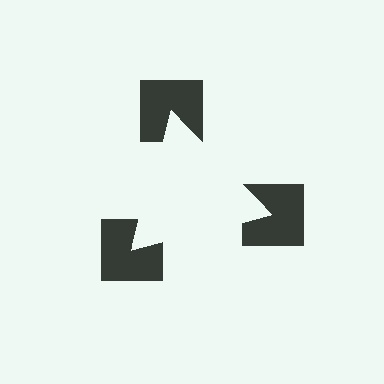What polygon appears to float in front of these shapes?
An illusory triangle — its edges are inferred from the aligned wedge cuts in the notched squares, not physically drawn.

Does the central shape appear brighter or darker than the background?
It typically appears slightly brighter than the background, even though no actual brightness change is drawn.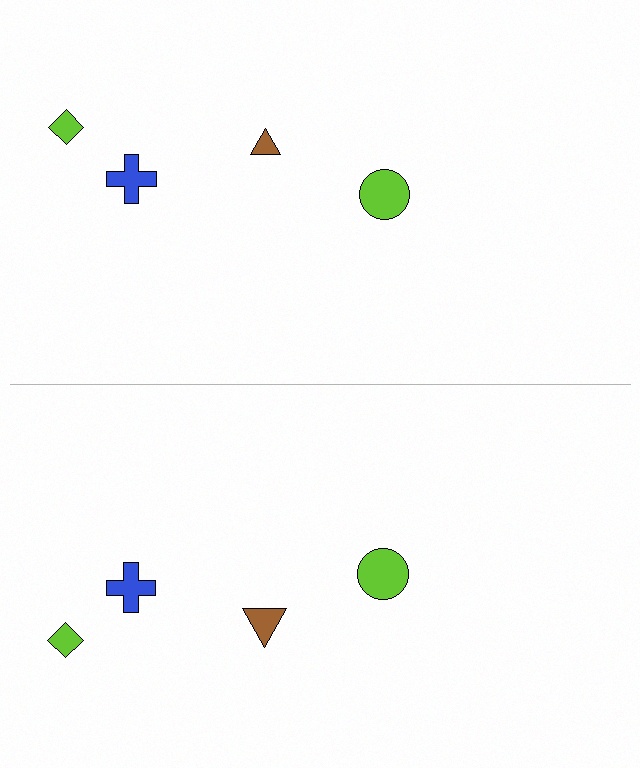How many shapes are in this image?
There are 8 shapes in this image.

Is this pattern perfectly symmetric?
No, the pattern is not perfectly symmetric. The brown triangle on the bottom side has a different size than its mirror counterpart.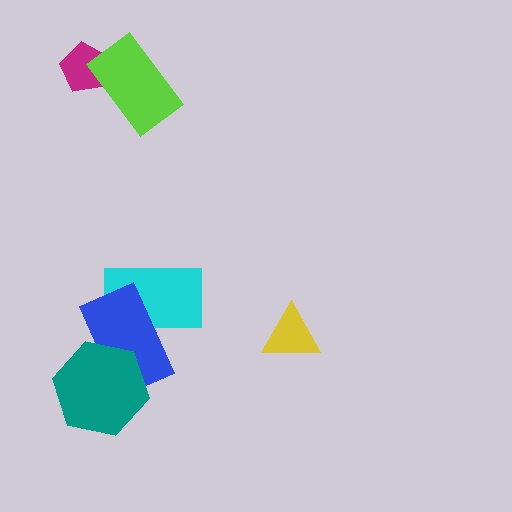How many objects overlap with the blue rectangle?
2 objects overlap with the blue rectangle.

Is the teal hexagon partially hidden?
No, no other shape covers it.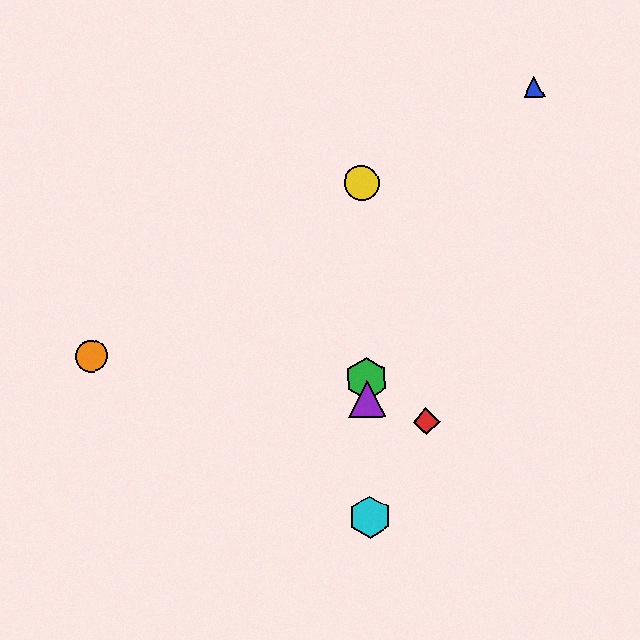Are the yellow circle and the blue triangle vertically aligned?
No, the yellow circle is at x≈362 and the blue triangle is at x≈534.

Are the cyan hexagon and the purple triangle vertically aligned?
Yes, both are at x≈370.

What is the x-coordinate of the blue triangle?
The blue triangle is at x≈534.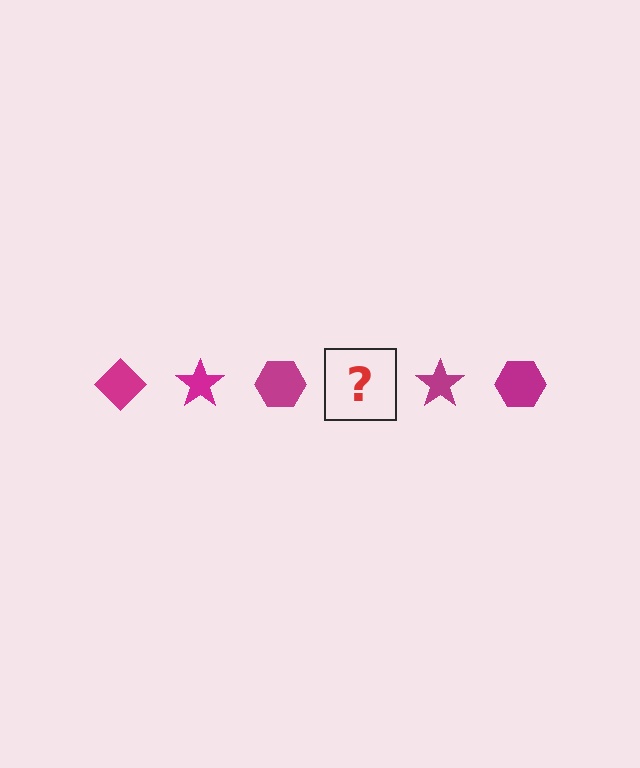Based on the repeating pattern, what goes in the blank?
The blank should be a magenta diamond.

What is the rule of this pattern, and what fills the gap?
The rule is that the pattern cycles through diamond, star, hexagon shapes in magenta. The gap should be filled with a magenta diamond.